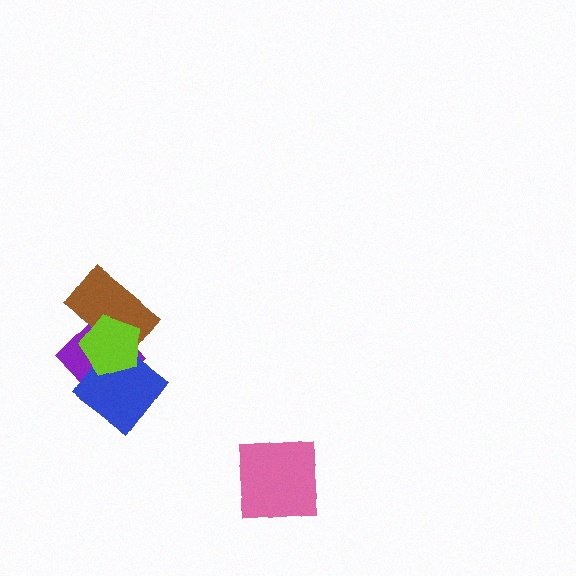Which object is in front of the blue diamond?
The lime pentagon is in front of the blue diamond.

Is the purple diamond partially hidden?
Yes, it is partially covered by another shape.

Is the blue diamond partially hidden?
Yes, it is partially covered by another shape.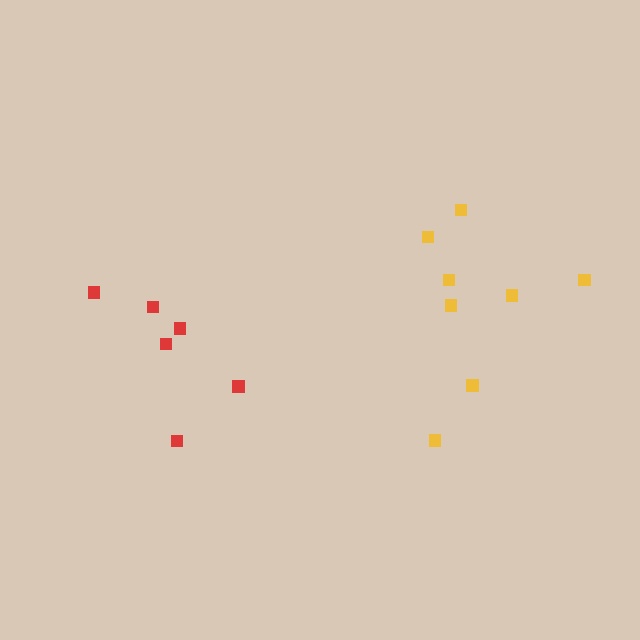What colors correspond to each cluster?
The clusters are colored: red, yellow.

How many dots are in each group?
Group 1: 6 dots, Group 2: 8 dots (14 total).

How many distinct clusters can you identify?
There are 2 distinct clusters.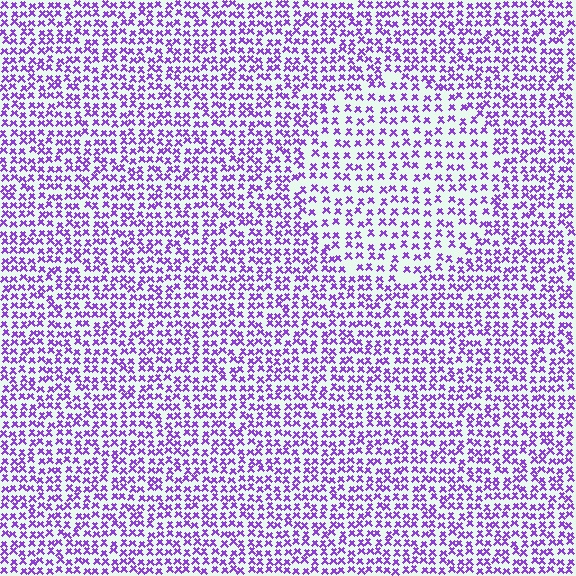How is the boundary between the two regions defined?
The boundary is defined by a change in element density (approximately 1.6x ratio). All elements are the same color, size, and shape.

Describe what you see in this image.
The image contains small purple elements arranged at two different densities. A circle-shaped region is visible where the elements are less densely packed than the surrounding area.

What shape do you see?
I see a circle.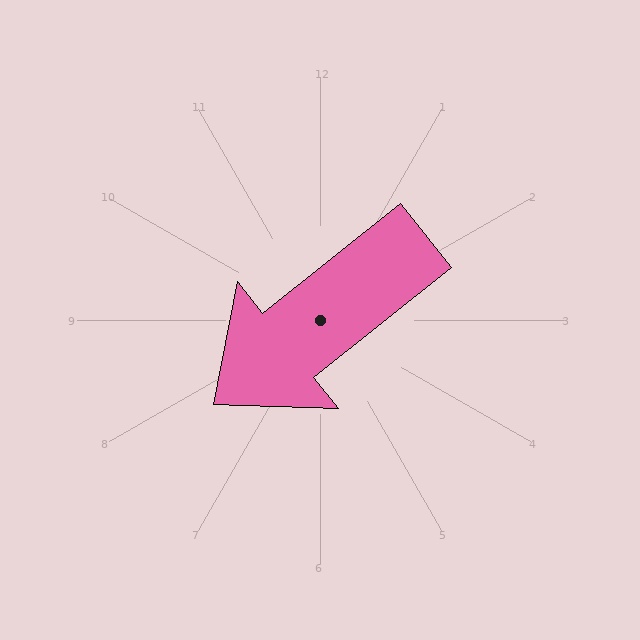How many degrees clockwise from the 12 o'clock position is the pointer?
Approximately 231 degrees.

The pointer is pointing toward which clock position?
Roughly 8 o'clock.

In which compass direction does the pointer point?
Southwest.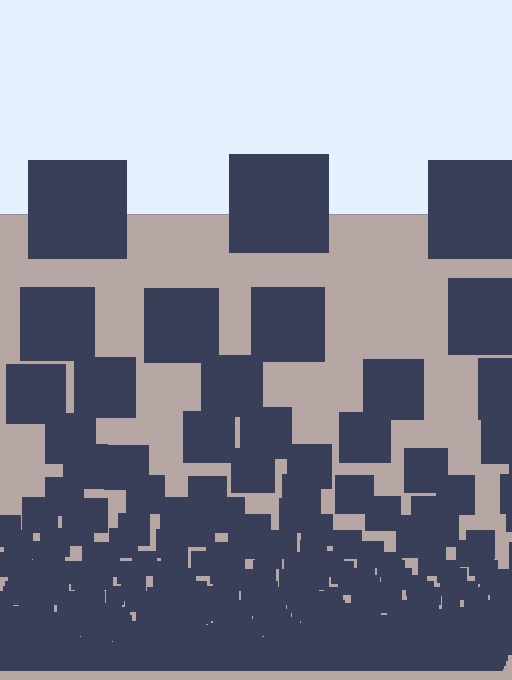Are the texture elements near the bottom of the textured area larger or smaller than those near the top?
Smaller. The gradient is inverted — elements near the bottom are smaller and denser.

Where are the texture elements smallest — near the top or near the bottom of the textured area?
Near the bottom.